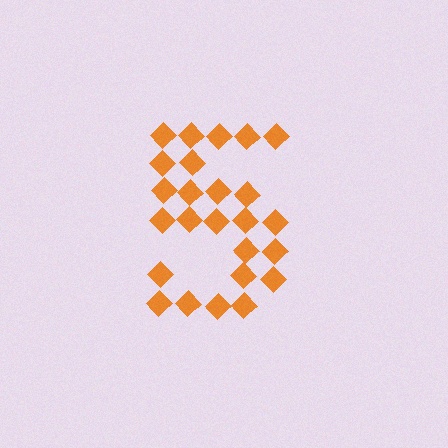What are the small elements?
The small elements are diamonds.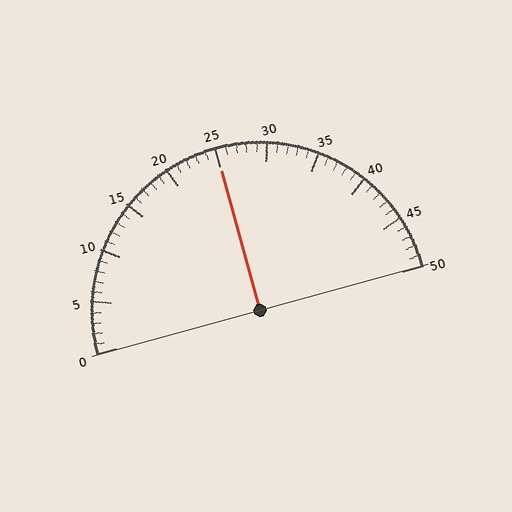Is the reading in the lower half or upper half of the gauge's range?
The reading is in the upper half of the range (0 to 50).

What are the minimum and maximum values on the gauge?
The gauge ranges from 0 to 50.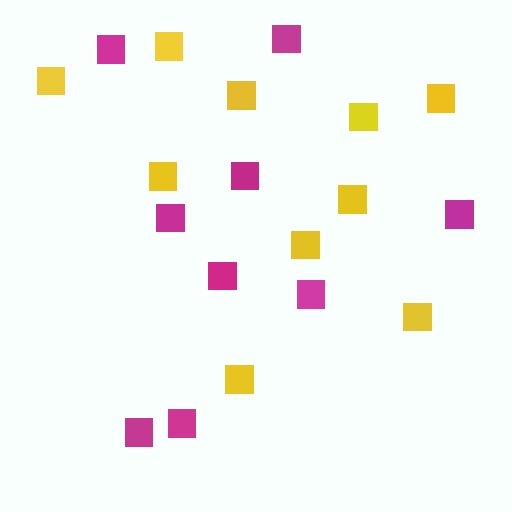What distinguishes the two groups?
There are 2 groups: one group of magenta squares (9) and one group of yellow squares (10).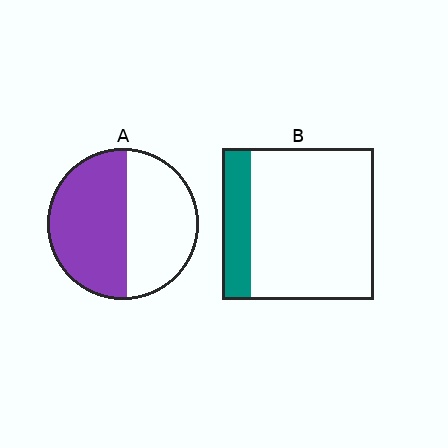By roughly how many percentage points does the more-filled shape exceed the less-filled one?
By roughly 35 percentage points (A over B).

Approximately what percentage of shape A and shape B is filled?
A is approximately 55% and B is approximately 20%.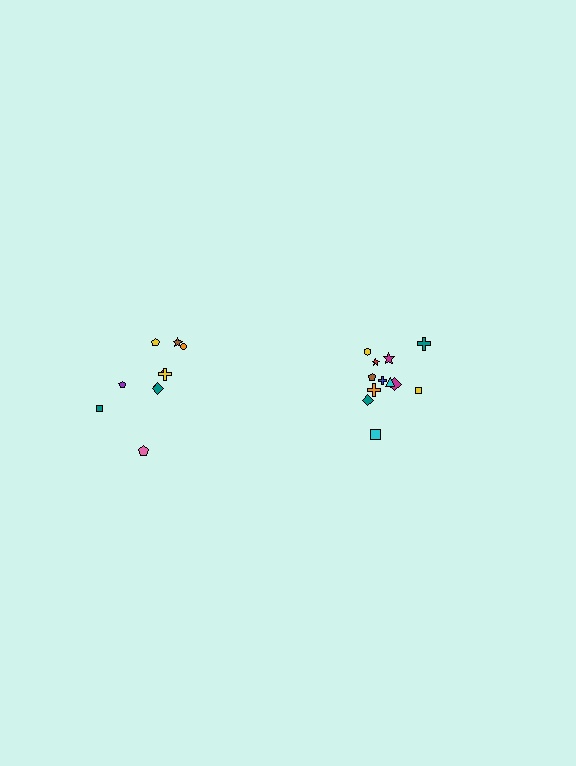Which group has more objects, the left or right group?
The right group.